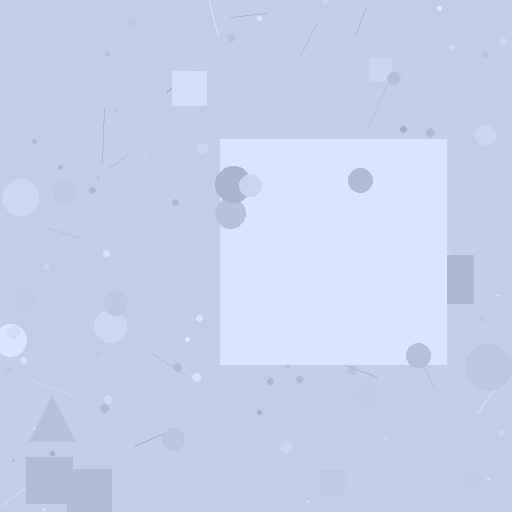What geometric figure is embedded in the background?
A square is embedded in the background.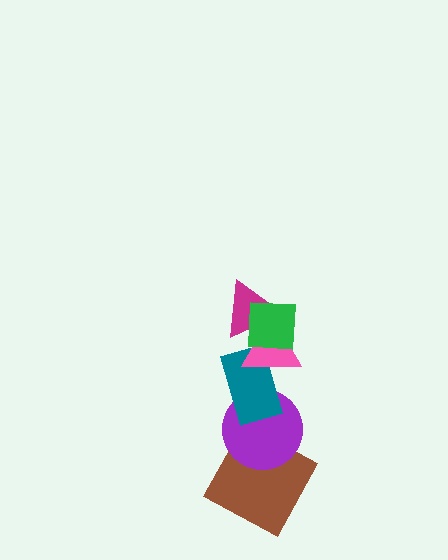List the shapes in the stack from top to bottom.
From top to bottom: the green square, the magenta triangle, the pink triangle, the teal rectangle, the purple circle, the brown square.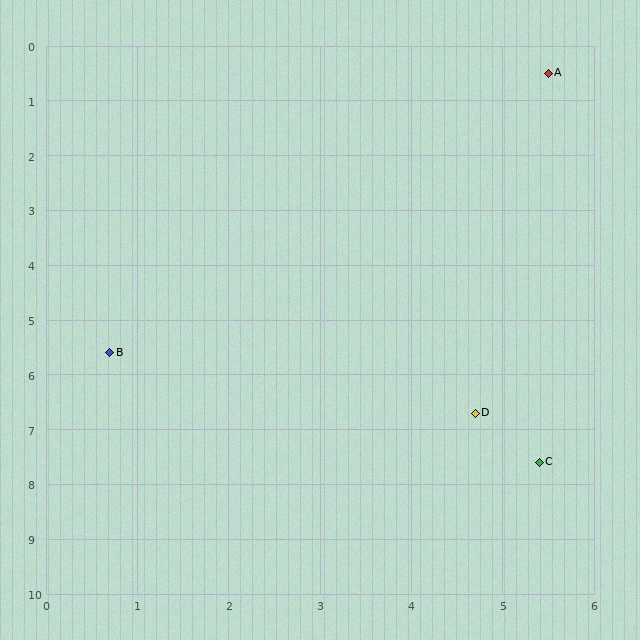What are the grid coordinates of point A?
Point A is at approximately (5.5, 0.5).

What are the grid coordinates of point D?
Point D is at approximately (4.7, 6.7).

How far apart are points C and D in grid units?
Points C and D are about 1.1 grid units apart.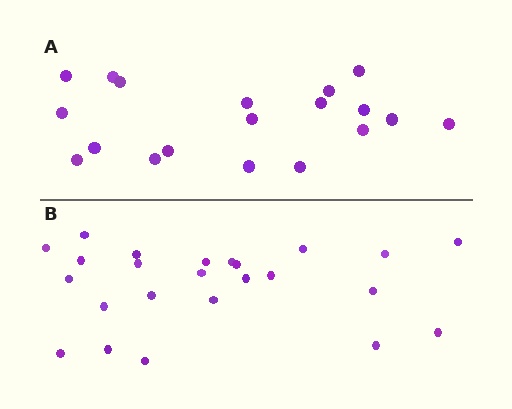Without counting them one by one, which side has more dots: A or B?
Region B (the bottom region) has more dots.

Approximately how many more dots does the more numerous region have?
Region B has about 5 more dots than region A.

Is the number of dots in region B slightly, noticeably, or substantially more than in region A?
Region B has noticeably more, but not dramatically so. The ratio is roughly 1.3 to 1.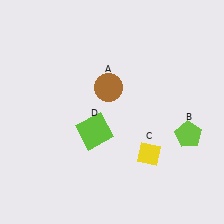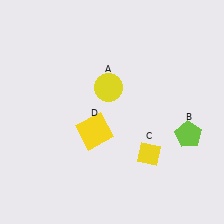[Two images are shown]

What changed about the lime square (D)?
In Image 1, D is lime. In Image 2, it changed to yellow.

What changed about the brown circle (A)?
In Image 1, A is brown. In Image 2, it changed to yellow.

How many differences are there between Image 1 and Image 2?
There are 2 differences between the two images.